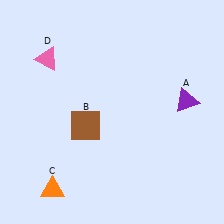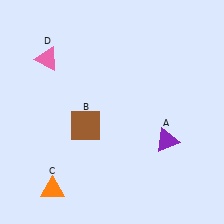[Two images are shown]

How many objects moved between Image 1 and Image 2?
1 object moved between the two images.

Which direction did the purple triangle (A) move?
The purple triangle (A) moved down.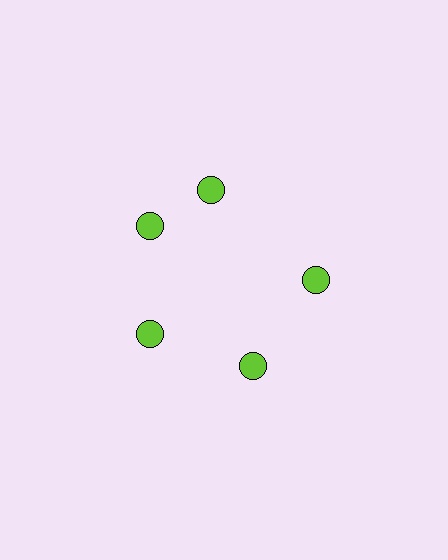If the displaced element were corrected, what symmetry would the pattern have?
It would have 5-fold rotational symmetry — the pattern would map onto itself every 72 degrees.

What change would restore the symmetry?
The symmetry would be restored by rotating it back into even spacing with its neighbors so that all 5 circles sit at equal angles and equal distance from the center.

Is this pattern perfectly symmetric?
No. The 5 lime circles are arranged in a ring, but one element near the 1 o'clock position is rotated out of alignment along the ring, breaking the 5-fold rotational symmetry.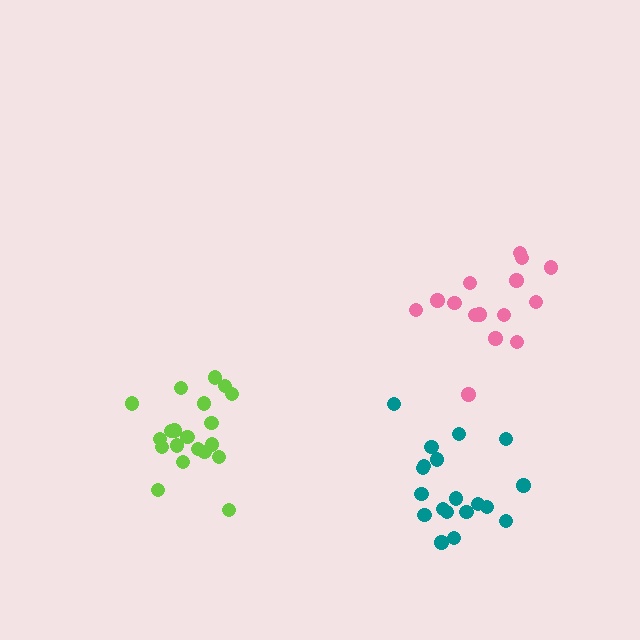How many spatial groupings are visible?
There are 3 spatial groupings.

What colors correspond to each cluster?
The clusters are colored: lime, teal, pink.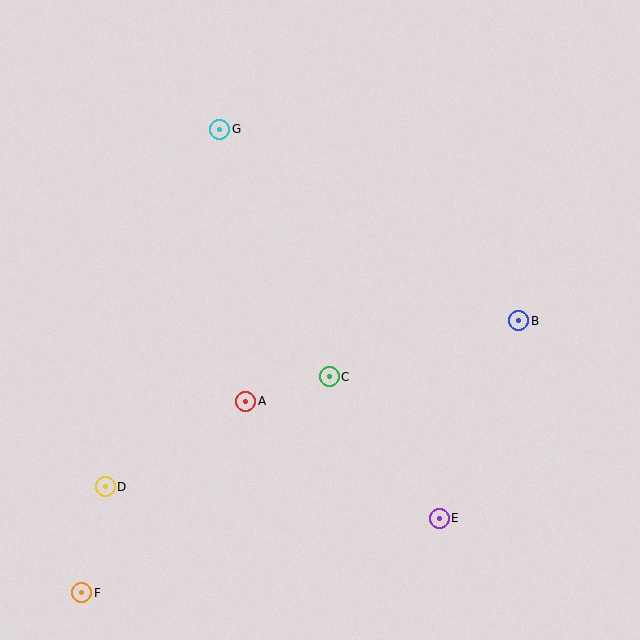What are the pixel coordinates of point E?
Point E is at (439, 518).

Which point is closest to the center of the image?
Point C at (329, 377) is closest to the center.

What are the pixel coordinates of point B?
Point B is at (519, 321).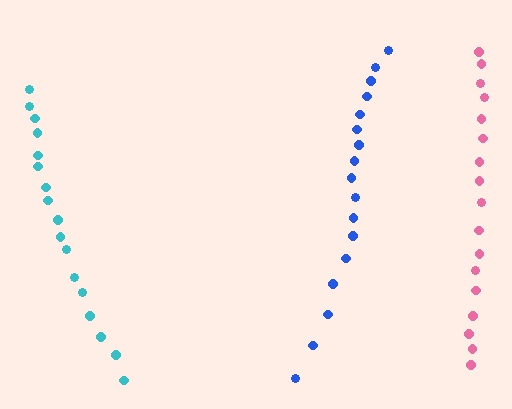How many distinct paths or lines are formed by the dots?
There are 3 distinct paths.